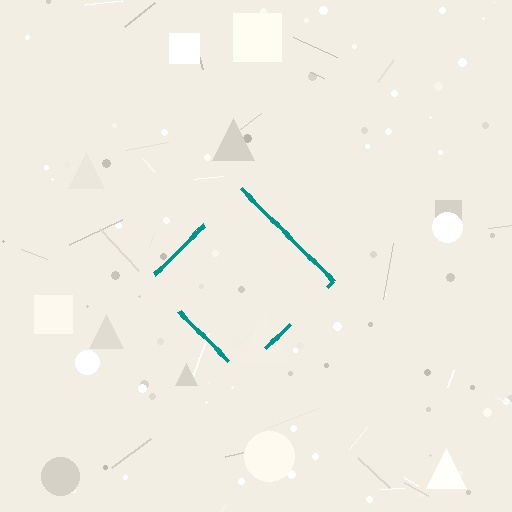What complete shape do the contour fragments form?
The contour fragments form a diamond.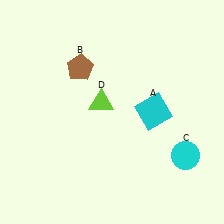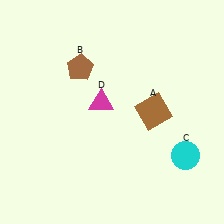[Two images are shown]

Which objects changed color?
A changed from cyan to brown. D changed from lime to magenta.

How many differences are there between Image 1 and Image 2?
There are 2 differences between the two images.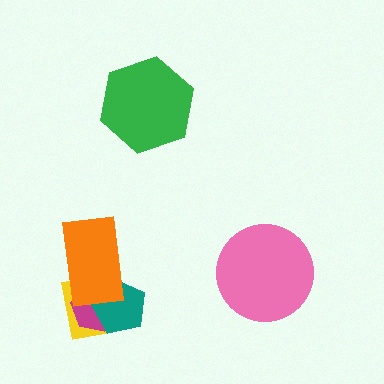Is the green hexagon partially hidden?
No, no other shape covers it.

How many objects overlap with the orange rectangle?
3 objects overlap with the orange rectangle.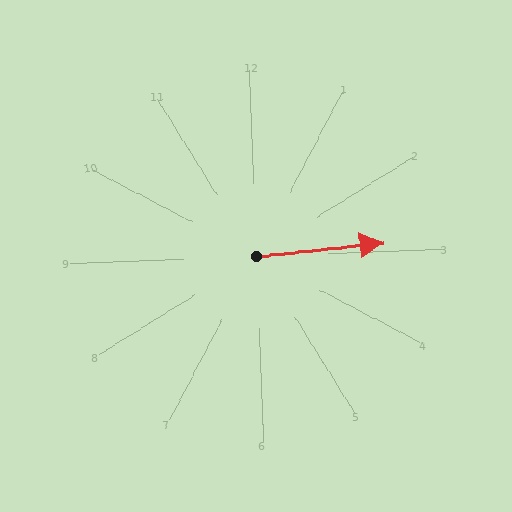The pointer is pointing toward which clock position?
Roughly 3 o'clock.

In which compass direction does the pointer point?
East.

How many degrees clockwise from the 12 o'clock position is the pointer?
Approximately 86 degrees.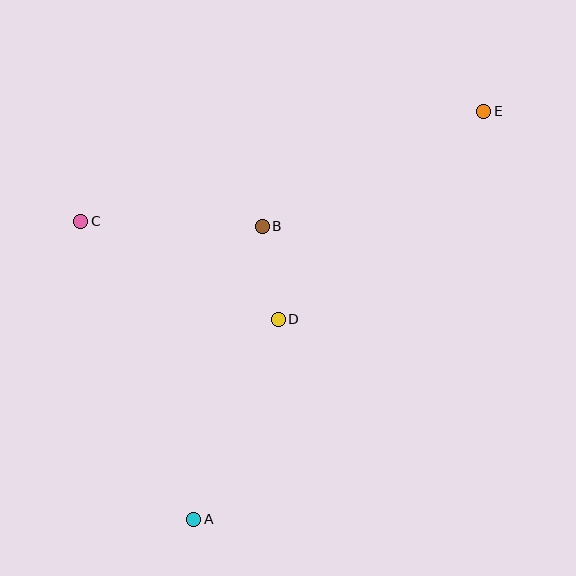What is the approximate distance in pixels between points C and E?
The distance between C and E is approximately 417 pixels.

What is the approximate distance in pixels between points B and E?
The distance between B and E is approximately 249 pixels.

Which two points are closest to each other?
Points B and D are closest to each other.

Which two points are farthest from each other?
Points A and E are farthest from each other.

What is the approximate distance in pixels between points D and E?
The distance between D and E is approximately 292 pixels.